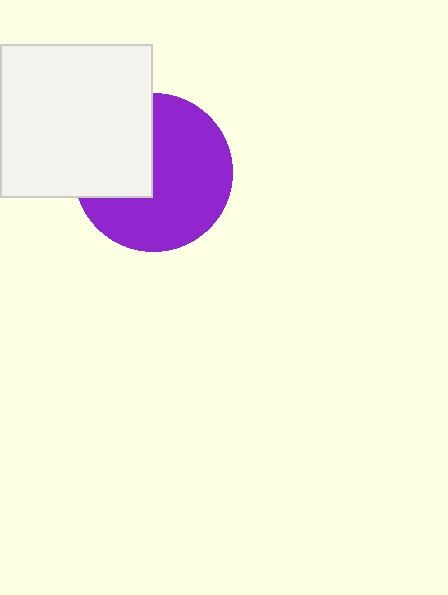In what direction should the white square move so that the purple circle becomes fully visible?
The white square should move left. That is the shortest direction to clear the overlap and leave the purple circle fully visible.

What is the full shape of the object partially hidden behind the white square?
The partially hidden object is a purple circle.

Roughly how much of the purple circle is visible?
Most of it is visible (roughly 65%).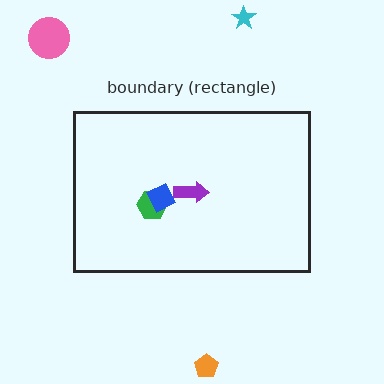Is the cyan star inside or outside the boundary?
Outside.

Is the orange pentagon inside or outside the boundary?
Outside.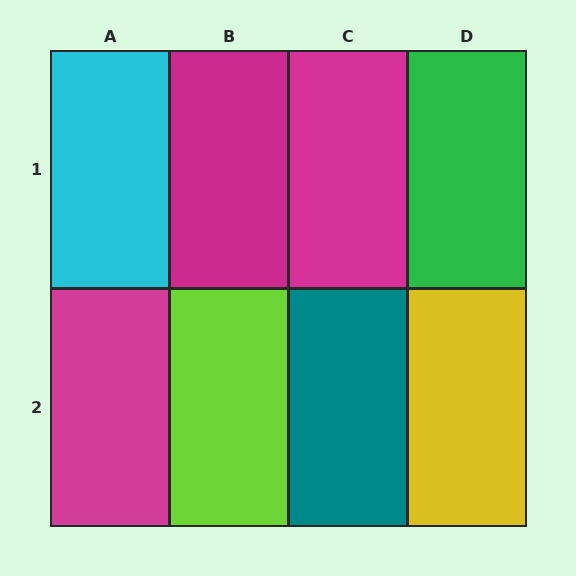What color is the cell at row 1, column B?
Magenta.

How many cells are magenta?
3 cells are magenta.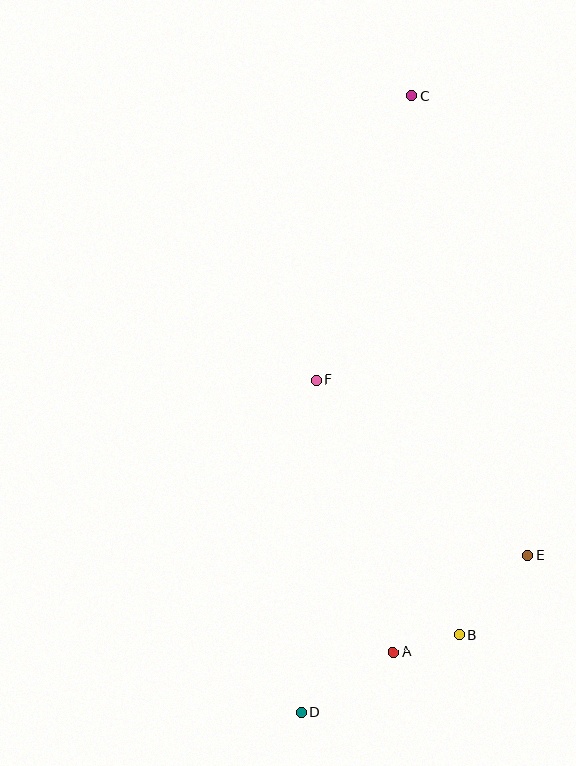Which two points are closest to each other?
Points A and B are closest to each other.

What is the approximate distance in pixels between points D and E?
The distance between D and E is approximately 276 pixels.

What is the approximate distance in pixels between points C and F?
The distance between C and F is approximately 299 pixels.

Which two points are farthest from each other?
Points C and D are farthest from each other.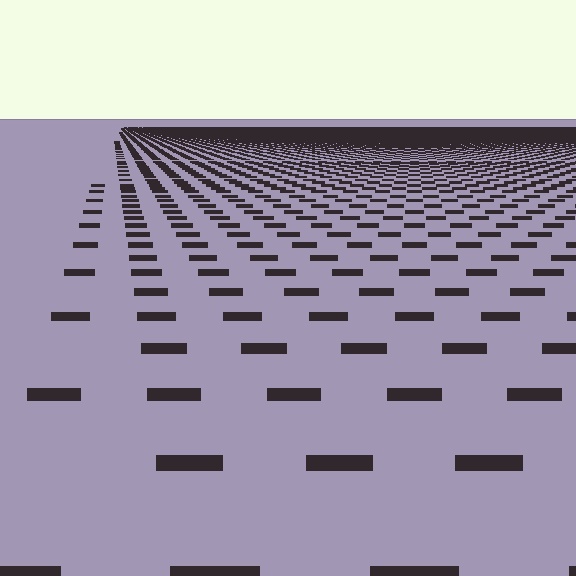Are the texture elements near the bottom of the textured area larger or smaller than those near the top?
Larger. Near the bottom, elements are closer to the viewer and appear at a bigger on-screen size.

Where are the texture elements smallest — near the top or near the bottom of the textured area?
Near the top.